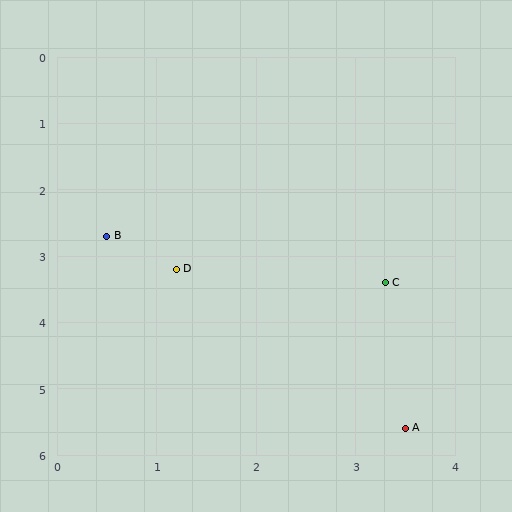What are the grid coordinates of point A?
Point A is at approximately (3.5, 5.6).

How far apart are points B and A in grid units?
Points B and A are about 4.2 grid units apart.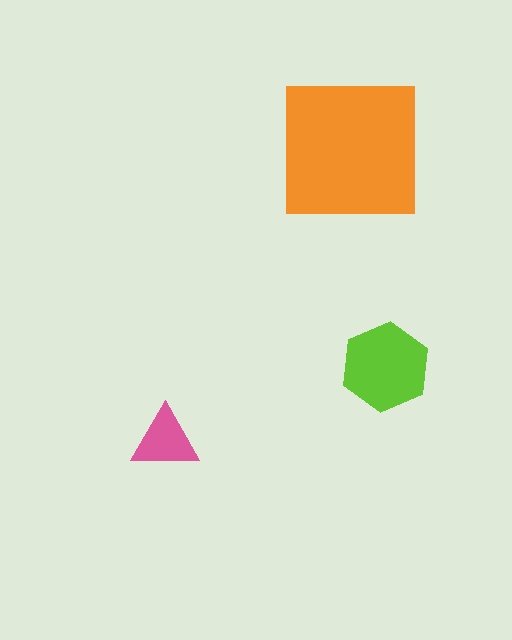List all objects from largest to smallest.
The orange square, the lime hexagon, the pink triangle.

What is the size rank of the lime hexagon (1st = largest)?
2nd.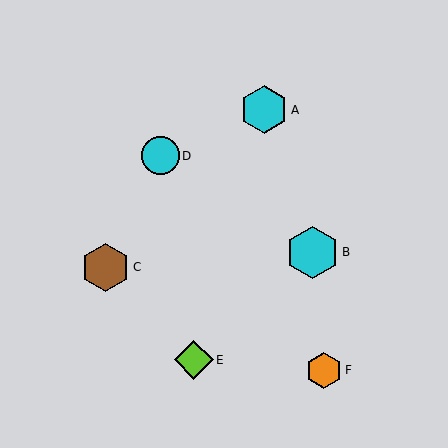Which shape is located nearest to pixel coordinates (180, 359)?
The lime diamond (labeled E) at (194, 360) is nearest to that location.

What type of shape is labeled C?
Shape C is a brown hexagon.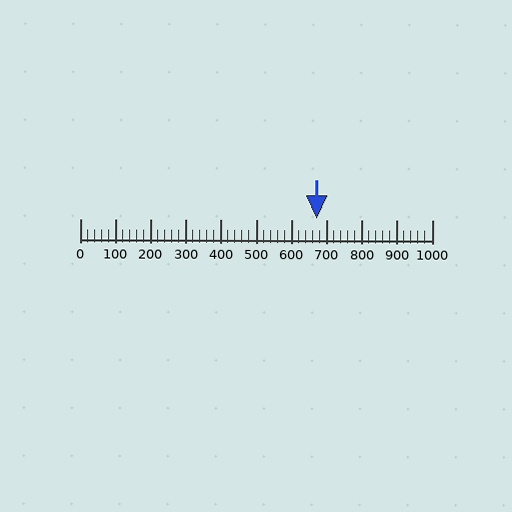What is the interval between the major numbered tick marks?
The major tick marks are spaced 100 units apart.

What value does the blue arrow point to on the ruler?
The blue arrow points to approximately 673.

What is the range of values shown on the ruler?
The ruler shows values from 0 to 1000.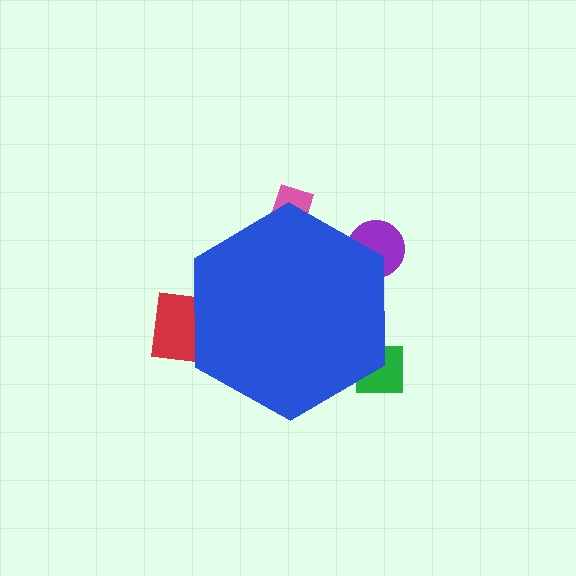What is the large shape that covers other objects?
A blue hexagon.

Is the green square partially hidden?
Yes, the green square is partially hidden behind the blue hexagon.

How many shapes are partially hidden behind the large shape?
4 shapes are partially hidden.